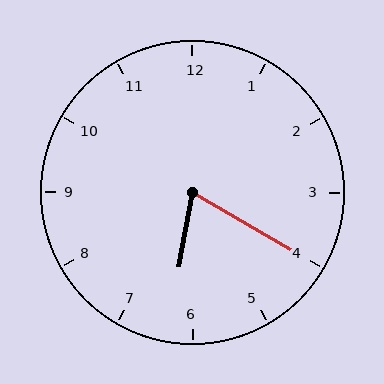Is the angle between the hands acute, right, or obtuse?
It is acute.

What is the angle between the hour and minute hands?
Approximately 70 degrees.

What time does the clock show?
6:20.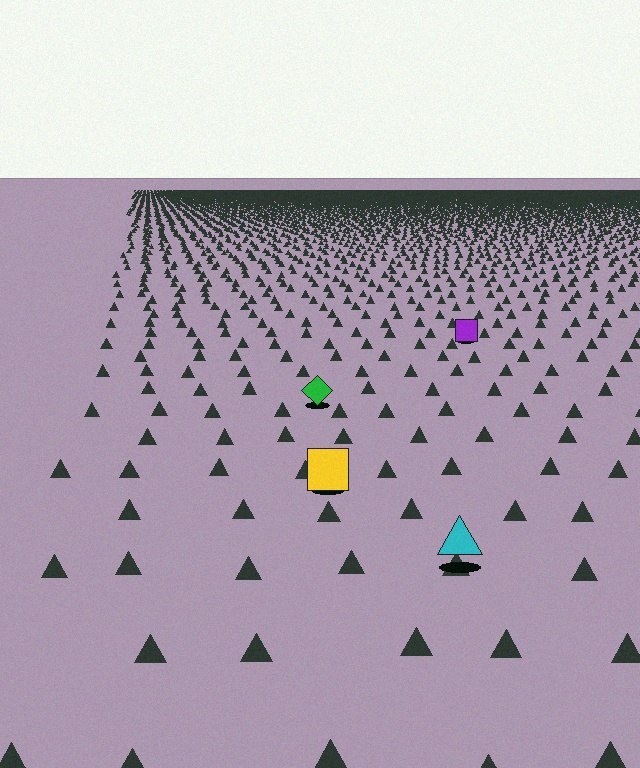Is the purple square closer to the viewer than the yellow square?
No. The yellow square is closer — you can tell from the texture gradient: the ground texture is coarser near it.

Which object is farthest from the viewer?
The purple square is farthest from the viewer. It appears smaller and the ground texture around it is denser.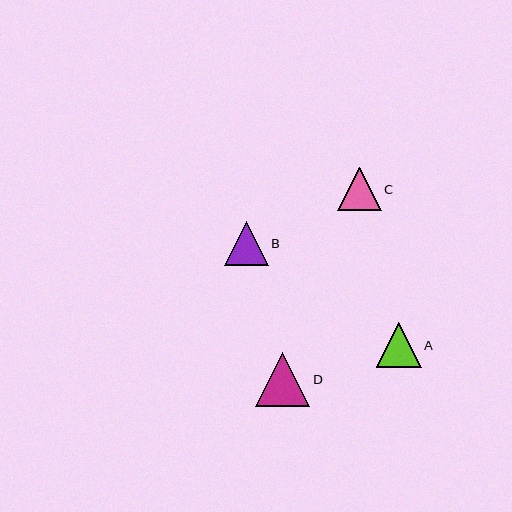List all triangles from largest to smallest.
From largest to smallest: D, A, B, C.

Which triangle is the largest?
Triangle D is the largest with a size of approximately 54 pixels.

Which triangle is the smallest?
Triangle C is the smallest with a size of approximately 43 pixels.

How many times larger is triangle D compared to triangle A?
Triangle D is approximately 1.2 times the size of triangle A.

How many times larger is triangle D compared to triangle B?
Triangle D is approximately 1.2 times the size of triangle B.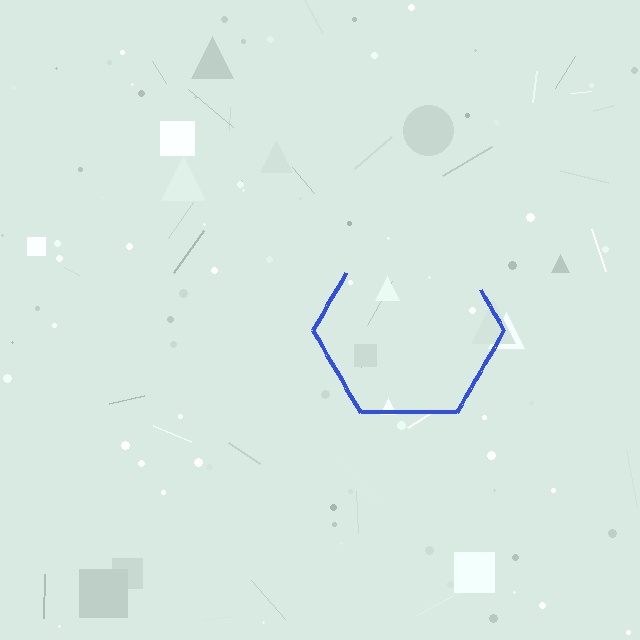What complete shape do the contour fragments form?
The contour fragments form a hexagon.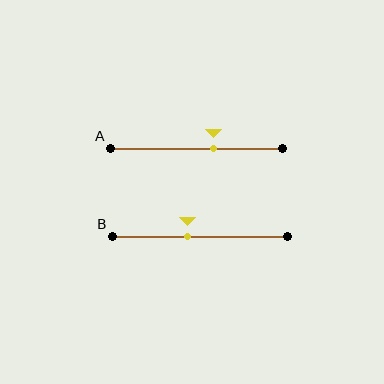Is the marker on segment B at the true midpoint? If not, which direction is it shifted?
No, the marker on segment B is shifted to the left by about 7% of the segment length.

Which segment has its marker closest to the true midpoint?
Segment B has its marker closest to the true midpoint.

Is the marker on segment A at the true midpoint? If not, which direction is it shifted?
No, the marker on segment A is shifted to the right by about 10% of the segment length.